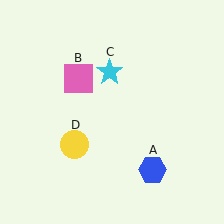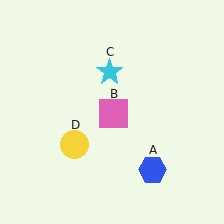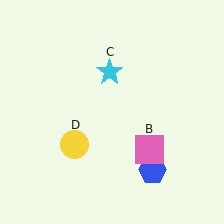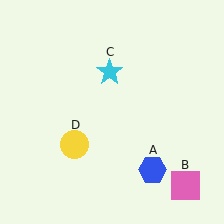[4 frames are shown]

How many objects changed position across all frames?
1 object changed position: pink square (object B).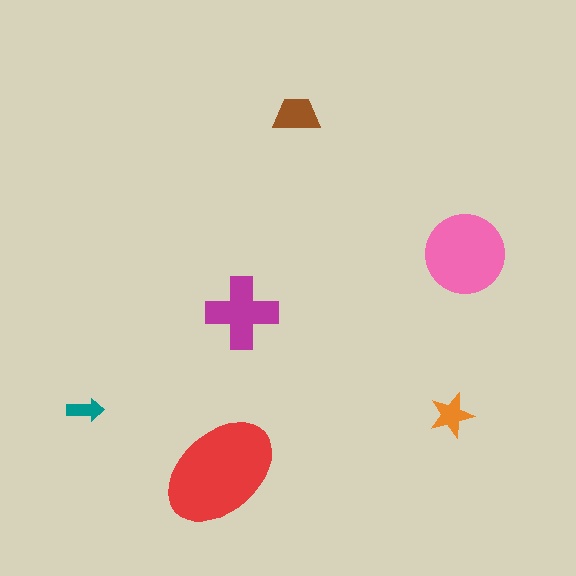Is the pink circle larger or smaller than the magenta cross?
Larger.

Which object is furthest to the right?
The pink circle is rightmost.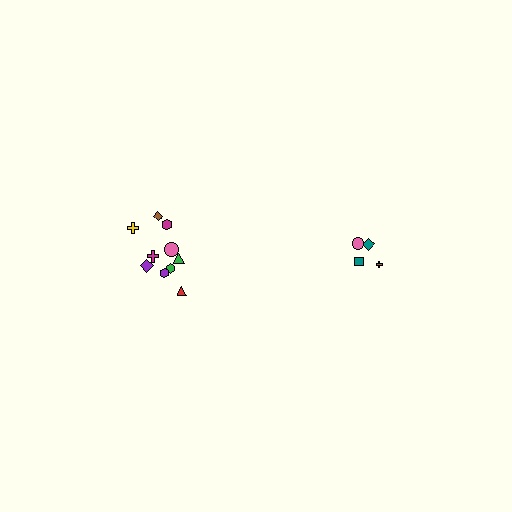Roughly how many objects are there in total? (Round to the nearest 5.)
Roughly 15 objects in total.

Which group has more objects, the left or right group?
The left group.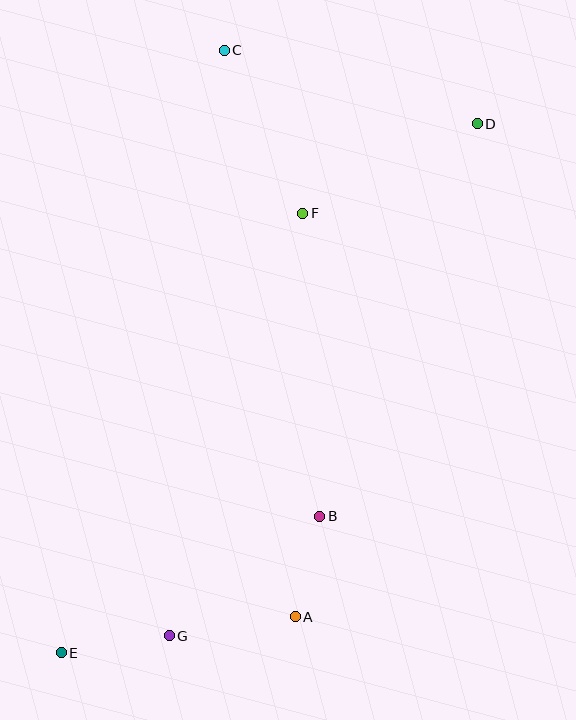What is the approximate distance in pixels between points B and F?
The distance between B and F is approximately 303 pixels.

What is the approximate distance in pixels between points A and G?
The distance between A and G is approximately 128 pixels.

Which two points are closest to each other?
Points A and B are closest to each other.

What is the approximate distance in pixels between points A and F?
The distance between A and F is approximately 403 pixels.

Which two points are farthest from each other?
Points D and E are farthest from each other.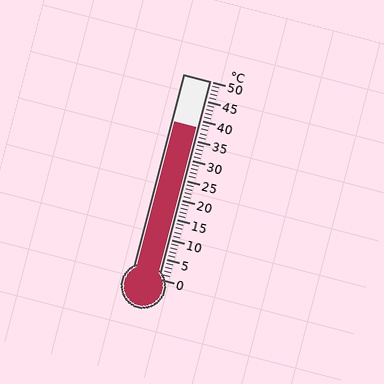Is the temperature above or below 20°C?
The temperature is above 20°C.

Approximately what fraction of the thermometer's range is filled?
The thermometer is filled to approximately 75% of its range.